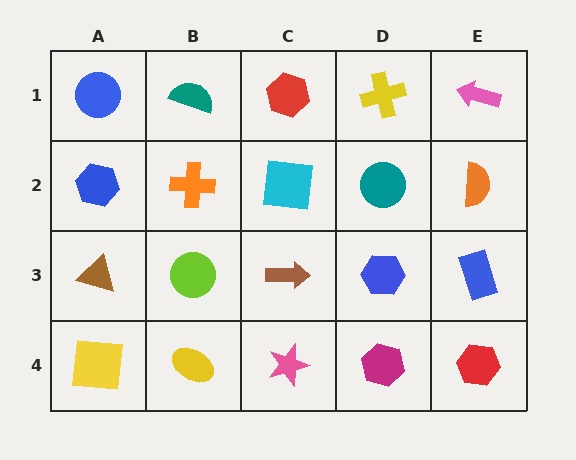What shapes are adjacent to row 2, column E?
A pink arrow (row 1, column E), a blue rectangle (row 3, column E), a teal circle (row 2, column D).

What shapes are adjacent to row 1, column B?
An orange cross (row 2, column B), a blue circle (row 1, column A), a red hexagon (row 1, column C).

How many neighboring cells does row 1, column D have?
3.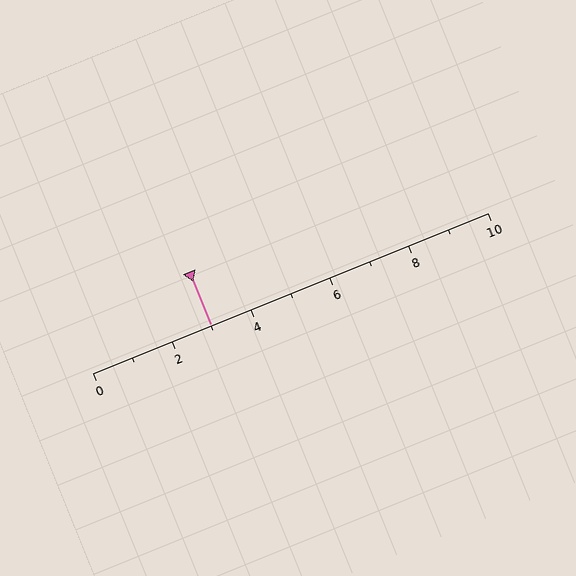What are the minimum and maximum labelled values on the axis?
The axis runs from 0 to 10.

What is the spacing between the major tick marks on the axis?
The major ticks are spaced 2 apart.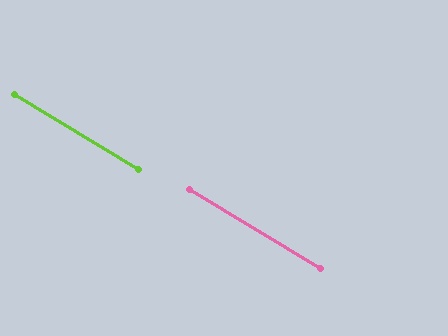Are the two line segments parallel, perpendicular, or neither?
Parallel — their directions differ by only 0.1°.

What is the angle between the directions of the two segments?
Approximately 0 degrees.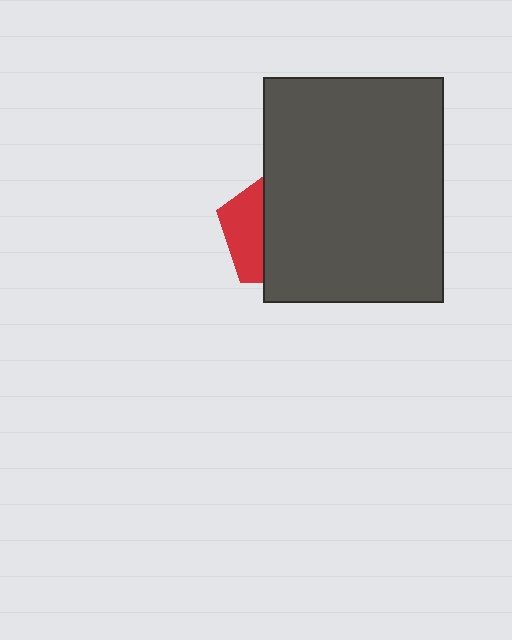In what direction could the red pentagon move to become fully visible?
The red pentagon could move left. That would shift it out from behind the dark gray rectangle entirely.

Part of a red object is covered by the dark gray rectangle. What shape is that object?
It is a pentagon.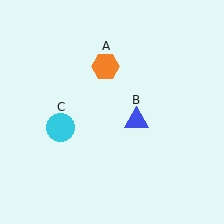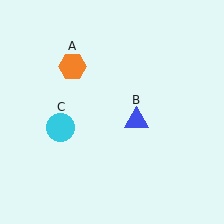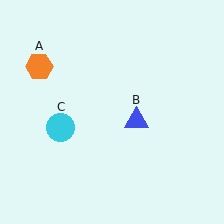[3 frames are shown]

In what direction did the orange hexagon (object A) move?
The orange hexagon (object A) moved left.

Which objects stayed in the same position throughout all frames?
Blue triangle (object B) and cyan circle (object C) remained stationary.